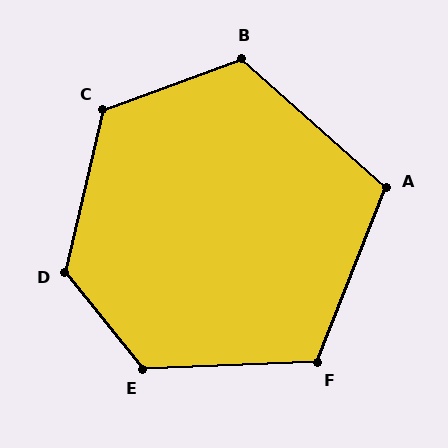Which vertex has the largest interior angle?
D, at approximately 128 degrees.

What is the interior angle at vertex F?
Approximately 114 degrees (obtuse).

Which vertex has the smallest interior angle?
A, at approximately 110 degrees.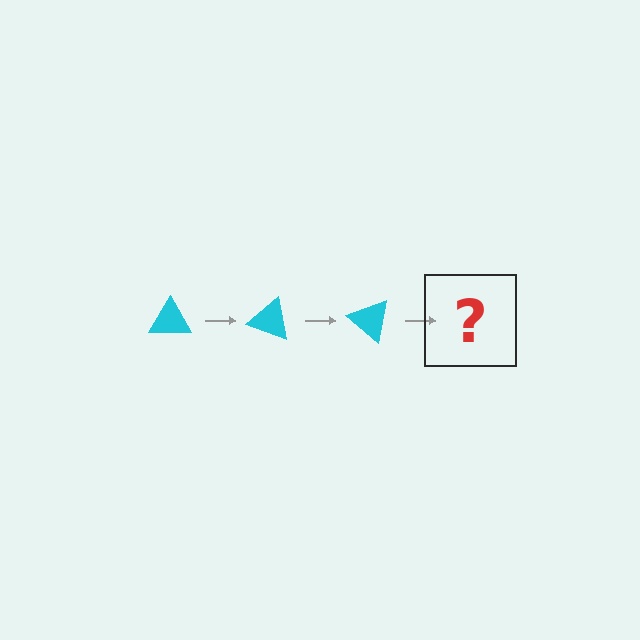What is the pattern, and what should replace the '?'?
The pattern is that the triangle rotates 20 degrees each step. The '?' should be a cyan triangle rotated 60 degrees.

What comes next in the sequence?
The next element should be a cyan triangle rotated 60 degrees.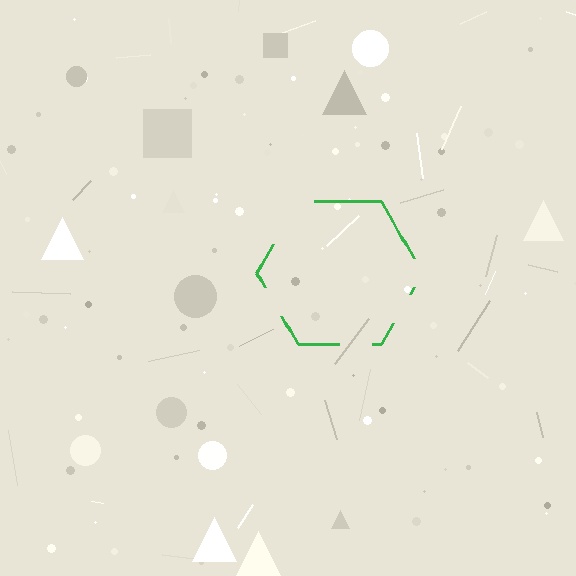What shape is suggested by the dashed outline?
The dashed outline suggests a hexagon.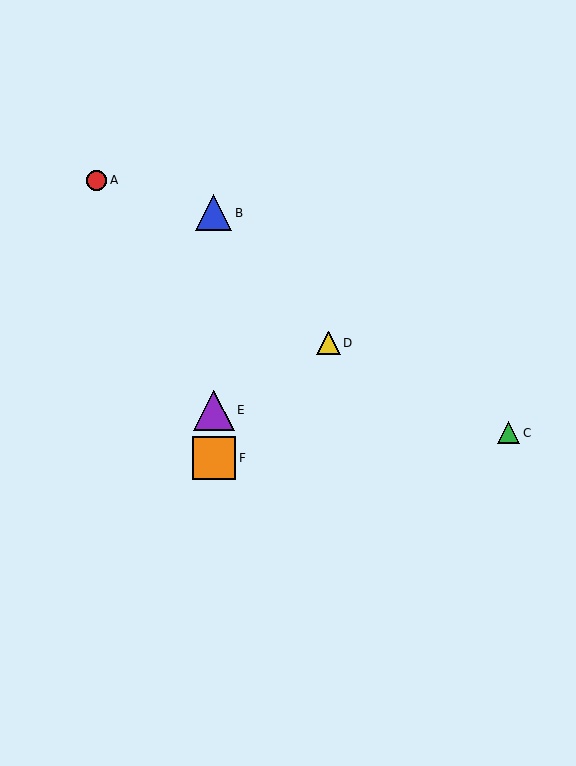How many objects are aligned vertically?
3 objects (B, E, F) are aligned vertically.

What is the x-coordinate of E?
Object E is at x≈214.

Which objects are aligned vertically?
Objects B, E, F are aligned vertically.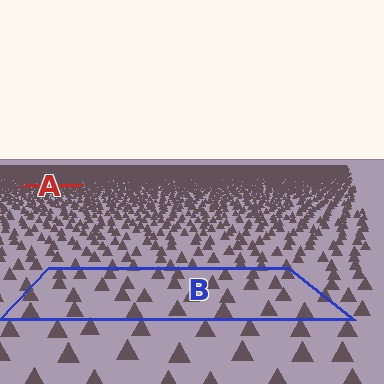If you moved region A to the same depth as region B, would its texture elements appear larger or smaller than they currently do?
They would appear larger. At a closer depth, the same texture elements are projected at a bigger on-screen size.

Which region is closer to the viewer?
Region B is closer. The texture elements there are larger and more spread out.